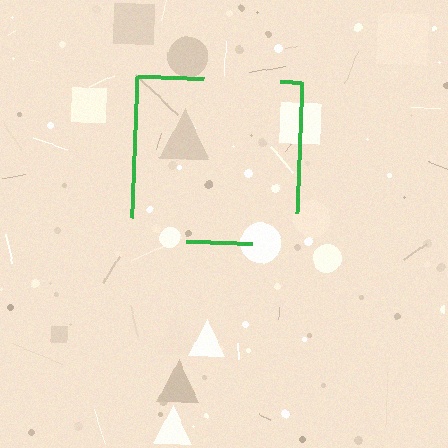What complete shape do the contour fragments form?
The contour fragments form a square.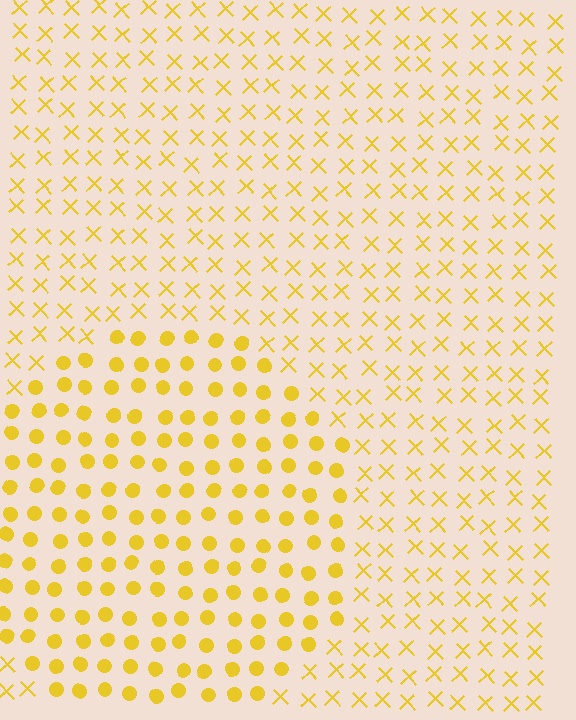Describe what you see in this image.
The image is filled with small yellow elements arranged in a uniform grid. A circle-shaped region contains circles, while the surrounding area contains X marks. The boundary is defined purely by the change in element shape.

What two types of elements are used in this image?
The image uses circles inside the circle region and X marks outside it.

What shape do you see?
I see a circle.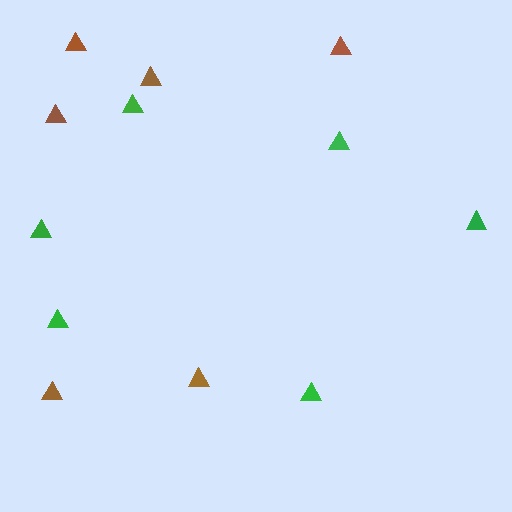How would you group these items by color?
There are 2 groups: one group of green triangles (6) and one group of brown triangles (6).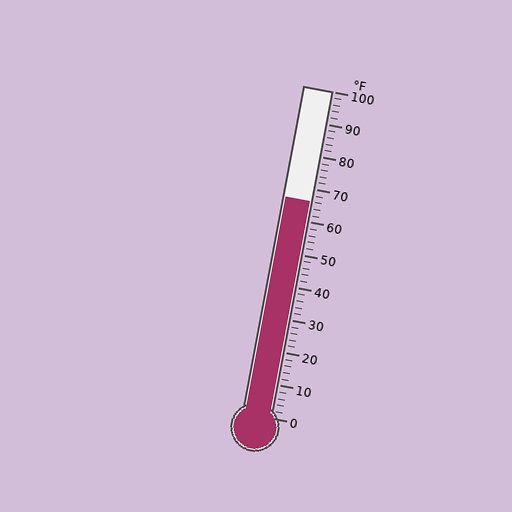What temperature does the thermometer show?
The thermometer shows approximately 66°F.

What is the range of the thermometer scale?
The thermometer scale ranges from 0°F to 100°F.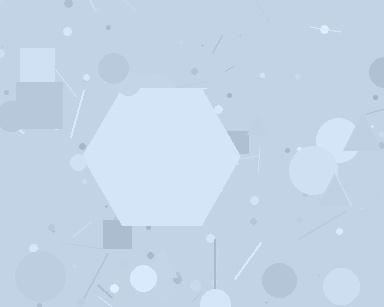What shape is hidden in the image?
A hexagon is hidden in the image.